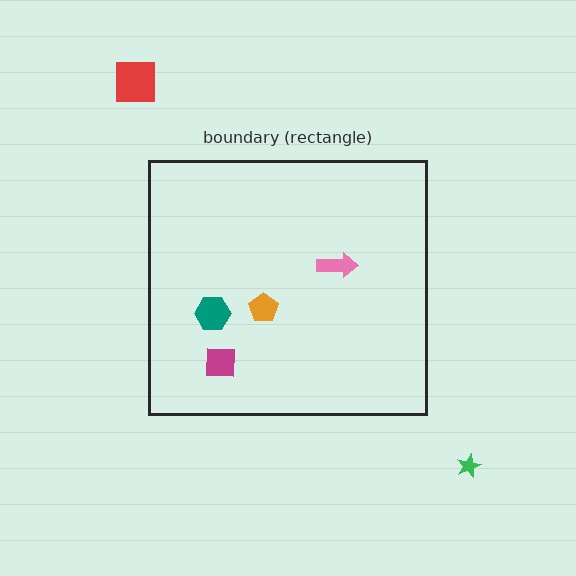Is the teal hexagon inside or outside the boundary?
Inside.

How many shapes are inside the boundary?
4 inside, 2 outside.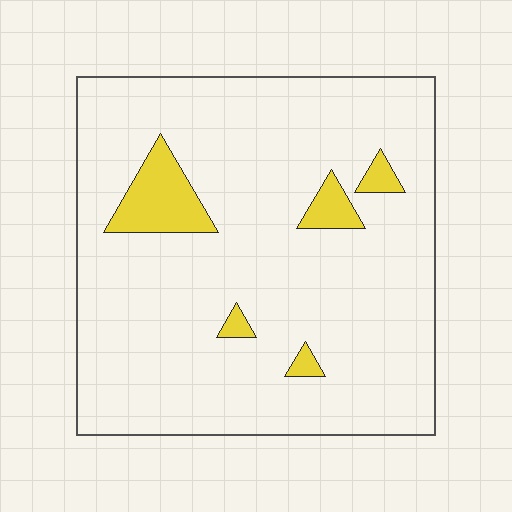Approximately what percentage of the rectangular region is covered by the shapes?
Approximately 10%.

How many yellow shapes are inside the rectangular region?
5.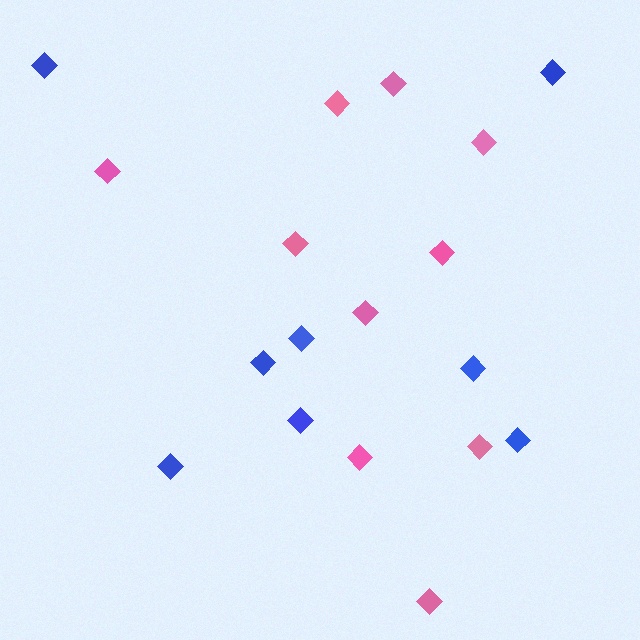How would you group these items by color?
There are 2 groups: one group of pink diamonds (10) and one group of blue diamonds (8).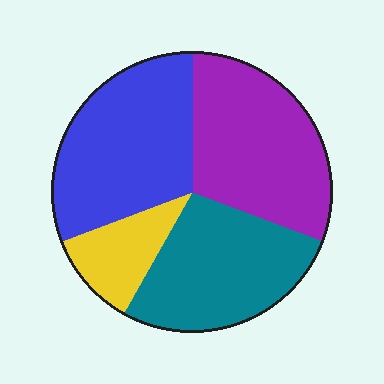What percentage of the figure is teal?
Teal covers 27% of the figure.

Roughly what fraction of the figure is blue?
Blue covers around 30% of the figure.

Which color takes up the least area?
Yellow, at roughly 10%.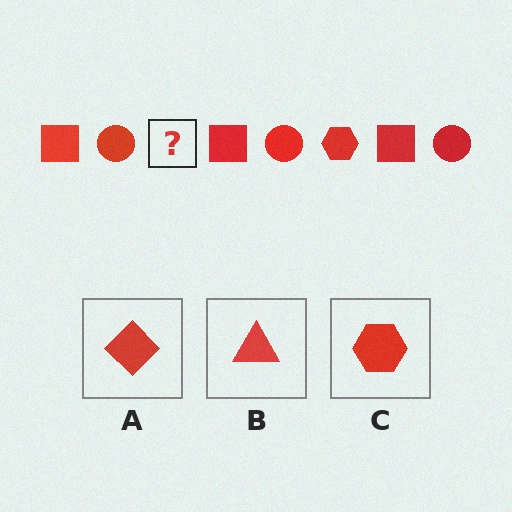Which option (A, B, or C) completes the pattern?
C.